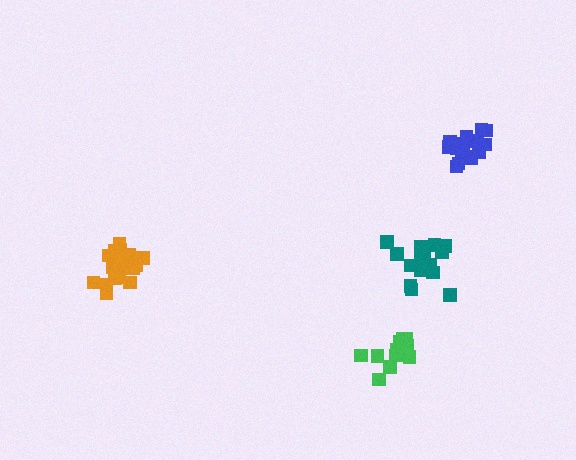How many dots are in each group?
Group 1: 19 dots, Group 2: 19 dots, Group 3: 16 dots, Group 4: 14 dots (68 total).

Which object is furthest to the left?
The orange cluster is leftmost.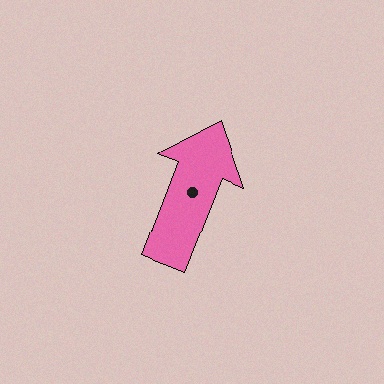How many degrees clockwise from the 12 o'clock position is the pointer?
Approximately 21 degrees.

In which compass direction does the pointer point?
North.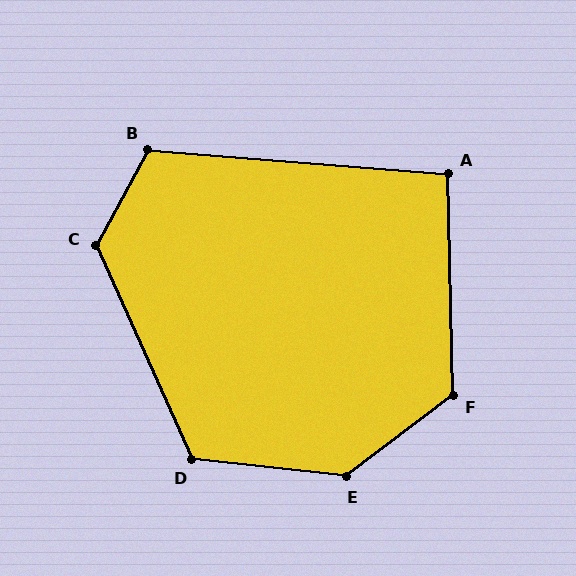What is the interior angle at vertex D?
Approximately 120 degrees (obtuse).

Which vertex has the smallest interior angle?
A, at approximately 96 degrees.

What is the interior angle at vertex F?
Approximately 126 degrees (obtuse).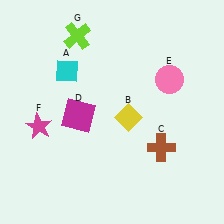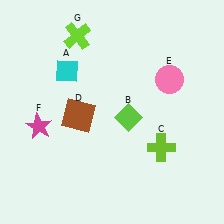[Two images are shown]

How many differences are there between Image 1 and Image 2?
There are 3 differences between the two images.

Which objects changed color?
B changed from yellow to lime. C changed from brown to lime. D changed from magenta to brown.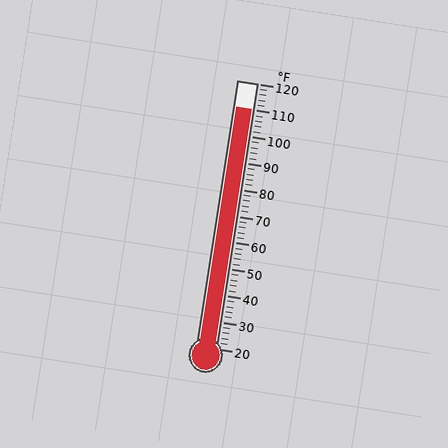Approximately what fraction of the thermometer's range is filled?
The thermometer is filled to approximately 90% of its range.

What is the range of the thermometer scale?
The thermometer scale ranges from 20°F to 120°F.